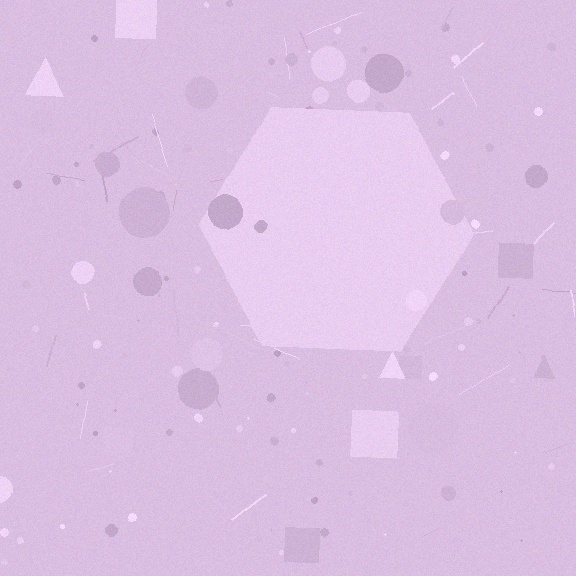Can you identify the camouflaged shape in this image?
The camouflaged shape is a hexagon.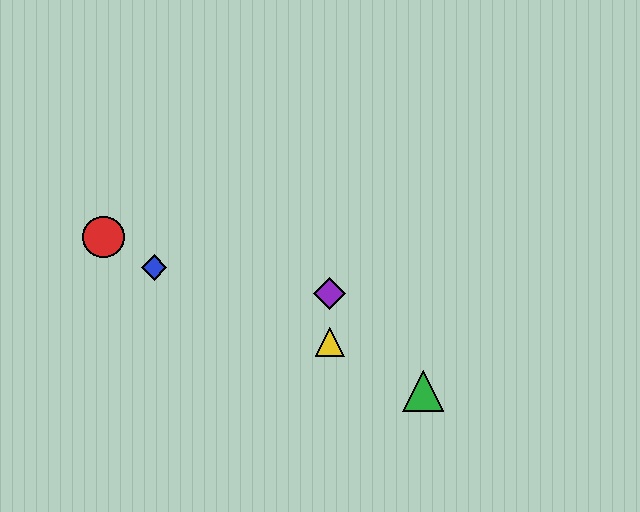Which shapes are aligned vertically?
The yellow triangle, the purple diamond are aligned vertically.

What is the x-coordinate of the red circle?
The red circle is at x≈104.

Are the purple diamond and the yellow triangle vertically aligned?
Yes, both are at x≈330.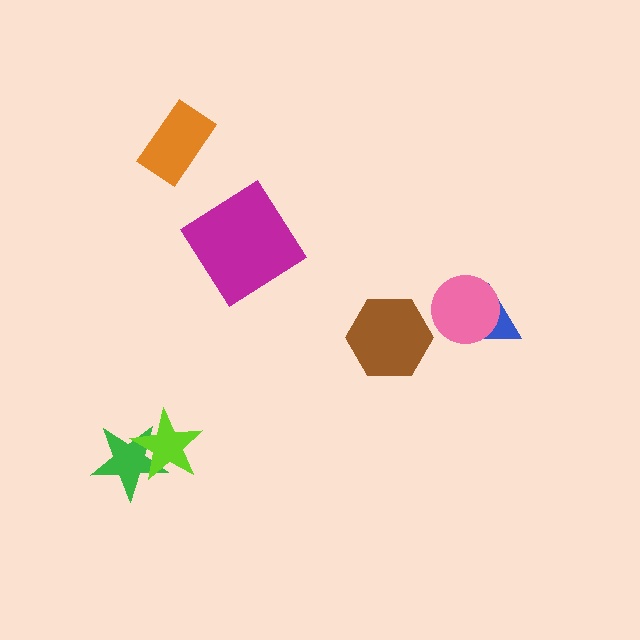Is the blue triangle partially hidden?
Yes, it is partially covered by another shape.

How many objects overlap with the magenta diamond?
0 objects overlap with the magenta diamond.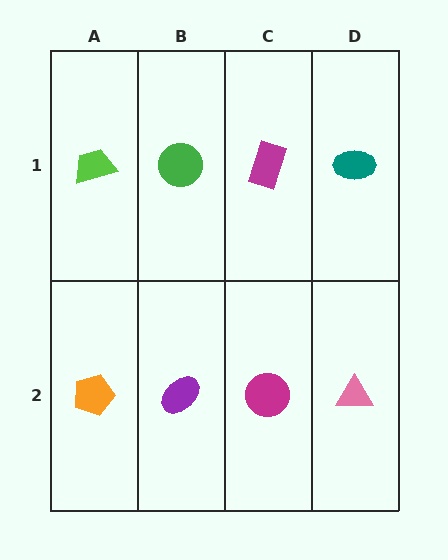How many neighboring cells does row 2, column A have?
2.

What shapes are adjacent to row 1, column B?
A purple ellipse (row 2, column B), a lime trapezoid (row 1, column A), a magenta rectangle (row 1, column C).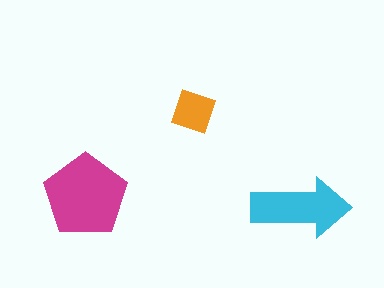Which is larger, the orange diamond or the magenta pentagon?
The magenta pentagon.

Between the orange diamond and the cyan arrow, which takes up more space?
The cyan arrow.